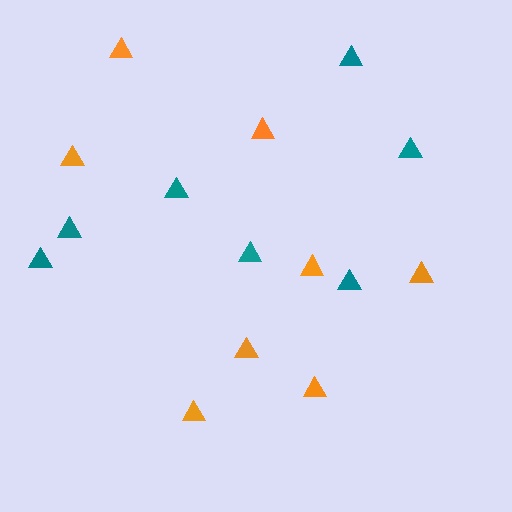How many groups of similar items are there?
There are 2 groups: one group of teal triangles (7) and one group of orange triangles (8).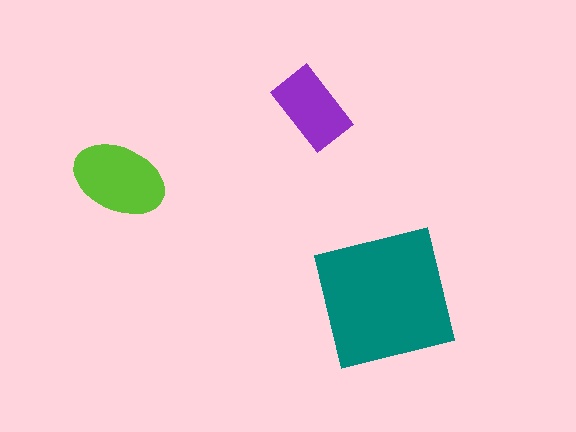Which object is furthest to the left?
The lime ellipse is leftmost.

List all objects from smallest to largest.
The purple rectangle, the lime ellipse, the teal square.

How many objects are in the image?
There are 3 objects in the image.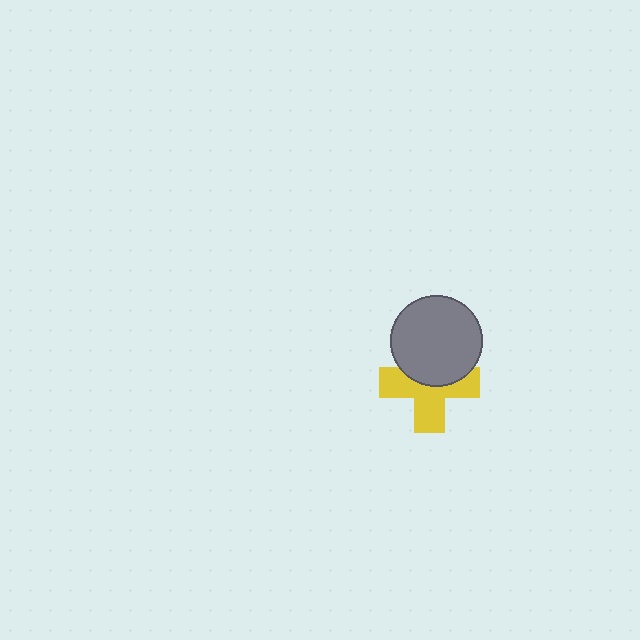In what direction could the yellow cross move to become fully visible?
The yellow cross could move down. That would shift it out from behind the gray circle entirely.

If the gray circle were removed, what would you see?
You would see the complete yellow cross.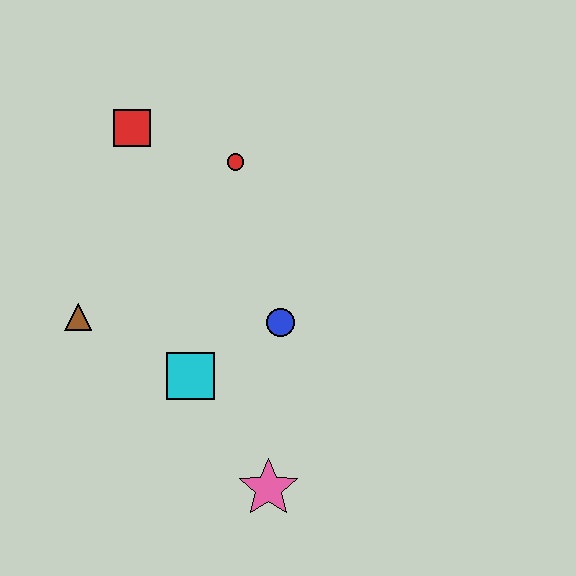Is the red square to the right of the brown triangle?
Yes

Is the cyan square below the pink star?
No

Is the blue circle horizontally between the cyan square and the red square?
No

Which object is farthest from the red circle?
The pink star is farthest from the red circle.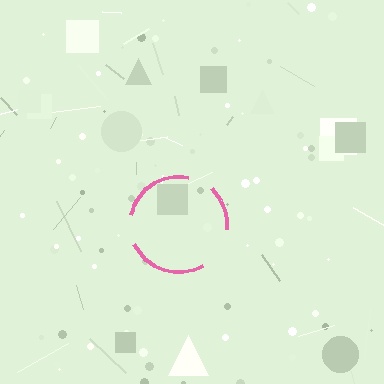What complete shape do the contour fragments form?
The contour fragments form a circle.